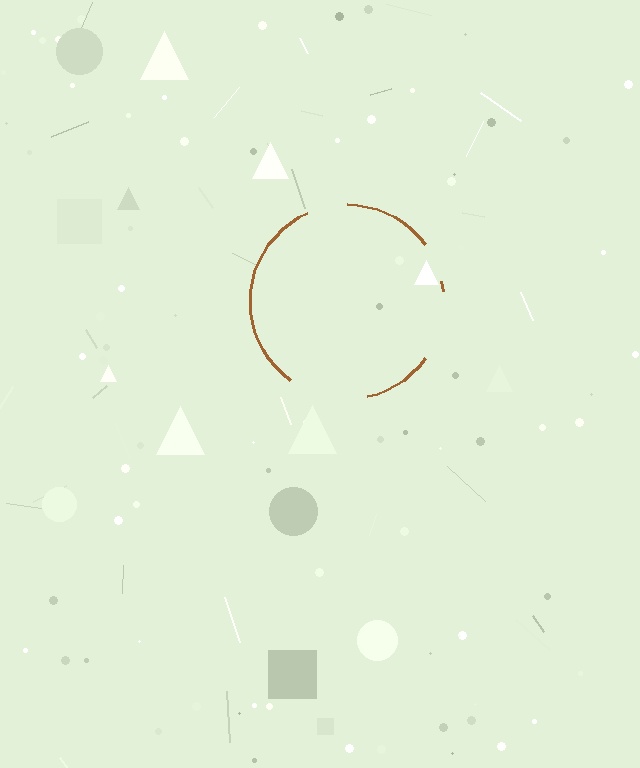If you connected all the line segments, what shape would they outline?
They would outline a circle.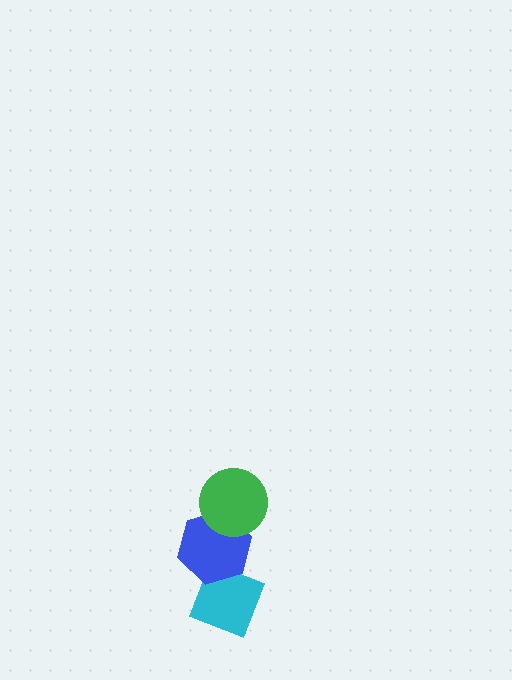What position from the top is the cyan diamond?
The cyan diamond is 3rd from the top.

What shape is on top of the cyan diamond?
The blue hexagon is on top of the cyan diamond.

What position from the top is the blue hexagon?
The blue hexagon is 2nd from the top.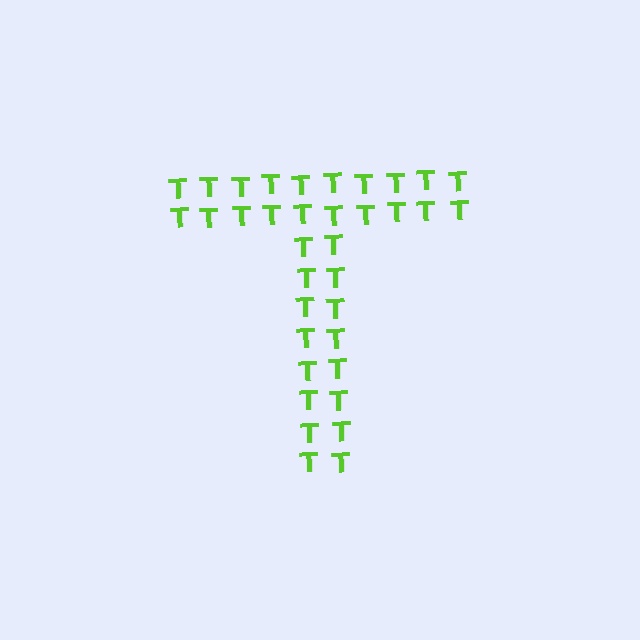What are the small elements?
The small elements are letter T's.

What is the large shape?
The large shape is the letter T.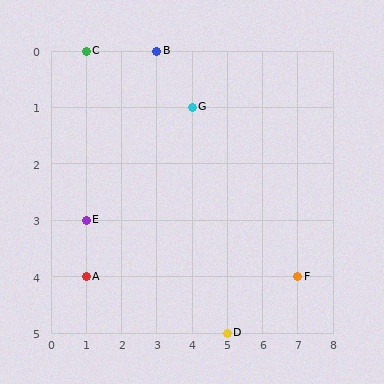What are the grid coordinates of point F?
Point F is at grid coordinates (7, 4).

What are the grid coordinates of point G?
Point G is at grid coordinates (4, 1).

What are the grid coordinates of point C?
Point C is at grid coordinates (1, 0).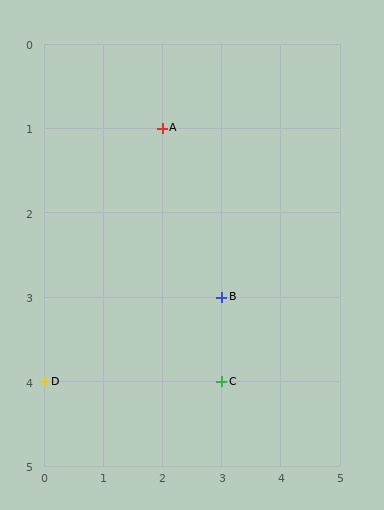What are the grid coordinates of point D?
Point D is at grid coordinates (0, 4).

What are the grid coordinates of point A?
Point A is at grid coordinates (2, 1).